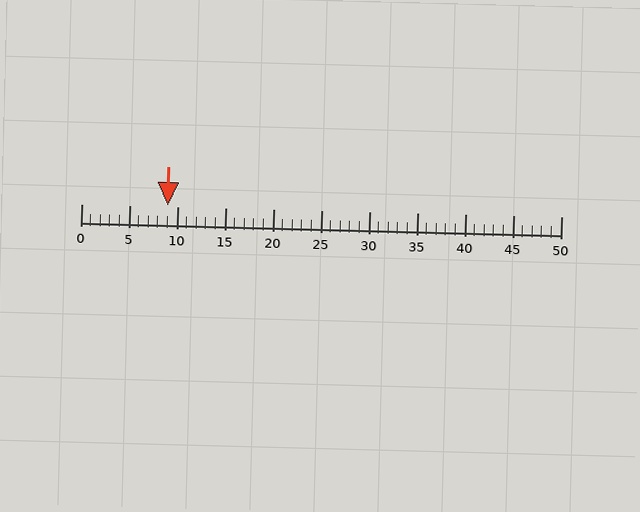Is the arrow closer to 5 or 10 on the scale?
The arrow is closer to 10.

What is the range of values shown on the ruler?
The ruler shows values from 0 to 50.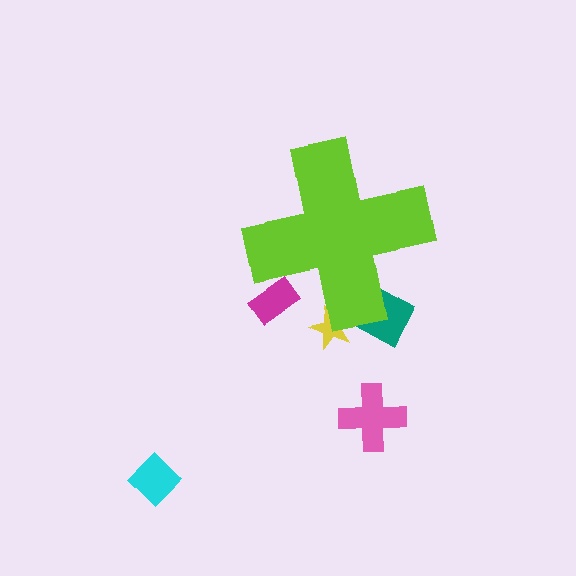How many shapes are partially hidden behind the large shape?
3 shapes are partially hidden.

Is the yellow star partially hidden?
Yes, the yellow star is partially hidden behind the lime cross.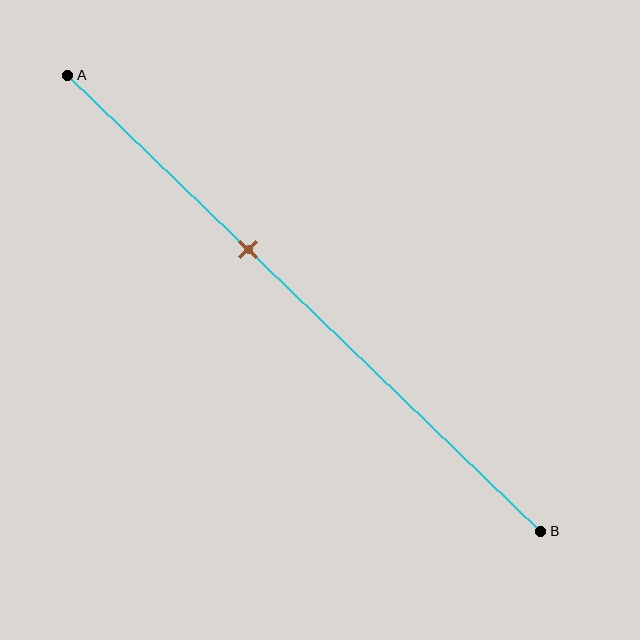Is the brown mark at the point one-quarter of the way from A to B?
No, the mark is at about 40% from A, not at the 25% one-quarter point.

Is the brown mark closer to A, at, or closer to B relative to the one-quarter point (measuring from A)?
The brown mark is closer to point B than the one-quarter point of segment AB.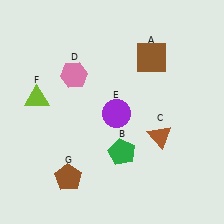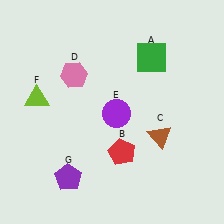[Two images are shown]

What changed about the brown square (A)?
In Image 1, A is brown. In Image 2, it changed to green.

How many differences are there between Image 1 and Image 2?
There are 3 differences between the two images.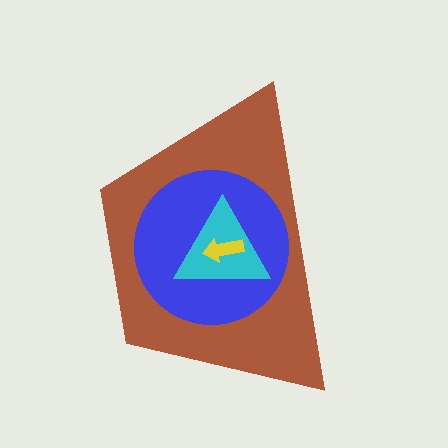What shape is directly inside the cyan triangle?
The yellow arrow.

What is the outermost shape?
The brown trapezoid.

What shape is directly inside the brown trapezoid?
The blue circle.